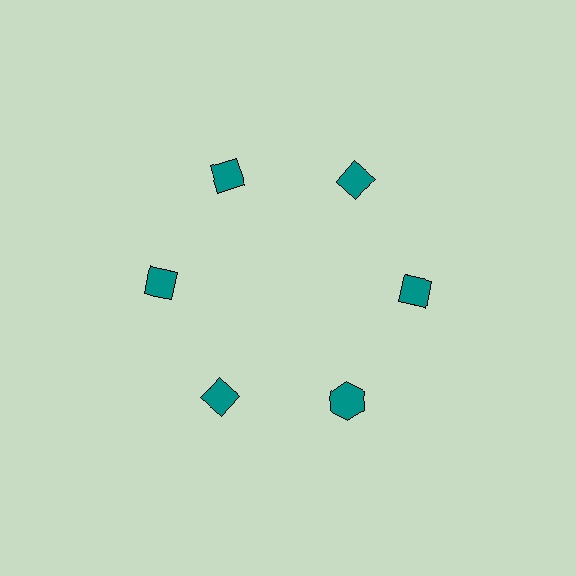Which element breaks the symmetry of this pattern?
The teal hexagon at roughly the 5 o'clock position breaks the symmetry. All other shapes are teal diamonds.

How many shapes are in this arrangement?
There are 6 shapes arranged in a ring pattern.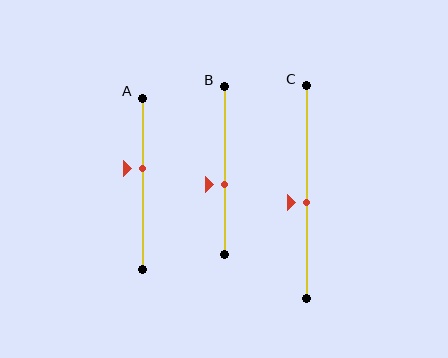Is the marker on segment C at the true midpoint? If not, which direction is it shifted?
No, the marker on segment C is shifted downward by about 5% of the segment length.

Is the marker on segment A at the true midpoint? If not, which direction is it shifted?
No, the marker on segment A is shifted upward by about 9% of the segment length.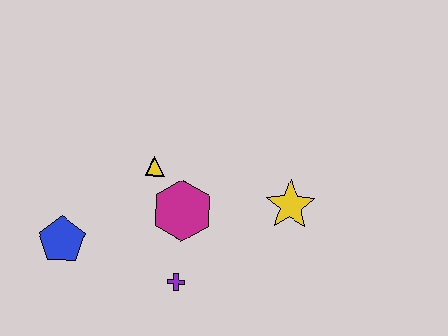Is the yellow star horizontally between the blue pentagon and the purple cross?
No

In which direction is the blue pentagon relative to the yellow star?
The blue pentagon is to the left of the yellow star.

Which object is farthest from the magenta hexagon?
The blue pentagon is farthest from the magenta hexagon.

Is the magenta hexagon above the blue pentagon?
Yes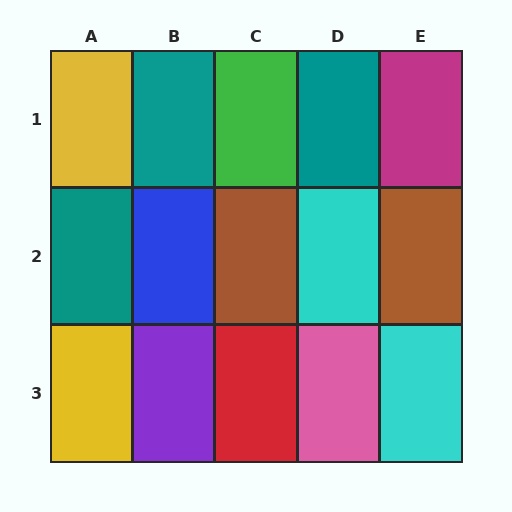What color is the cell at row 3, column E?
Cyan.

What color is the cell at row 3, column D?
Pink.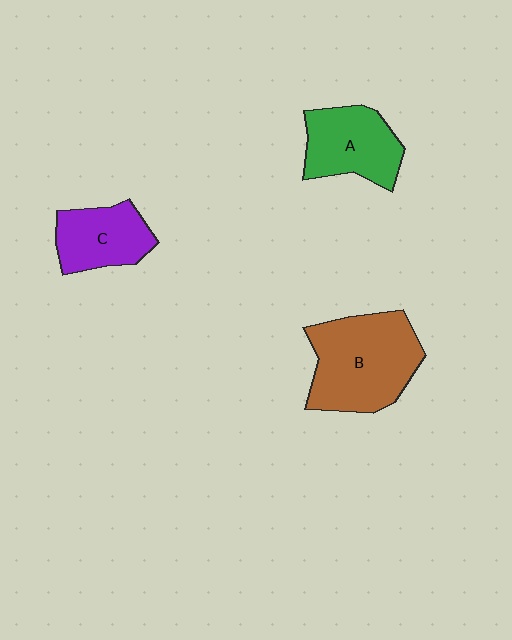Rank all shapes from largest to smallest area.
From largest to smallest: B (brown), A (green), C (purple).